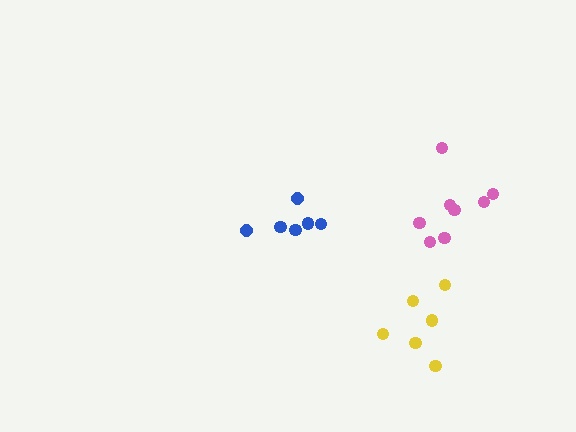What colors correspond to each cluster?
The clusters are colored: blue, yellow, pink.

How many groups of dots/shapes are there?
There are 3 groups.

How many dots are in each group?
Group 1: 6 dots, Group 2: 6 dots, Group 3: 8 dots (20 total).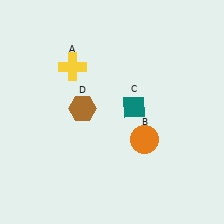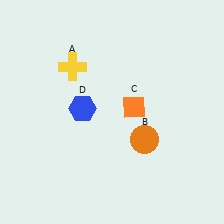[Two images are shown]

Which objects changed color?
C changed from teal to orange. D changed from brown to blue.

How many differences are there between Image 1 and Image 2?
There are 2 differences between the two images.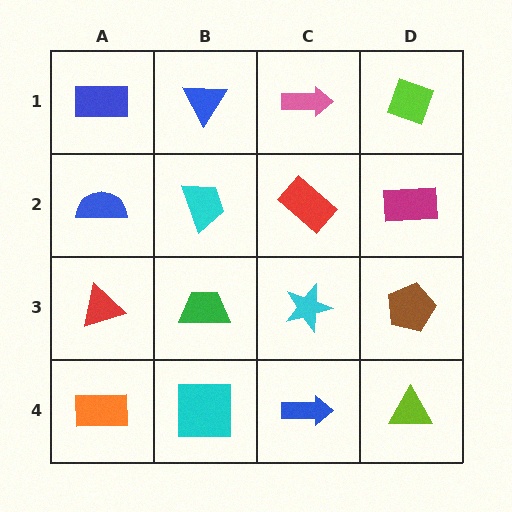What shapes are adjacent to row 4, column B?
A green trapezoid (row 3, column B), an orange rectangle (row 4, column A), a blue arrow (row 4, column C).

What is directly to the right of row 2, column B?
A red rectangle.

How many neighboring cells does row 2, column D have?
3.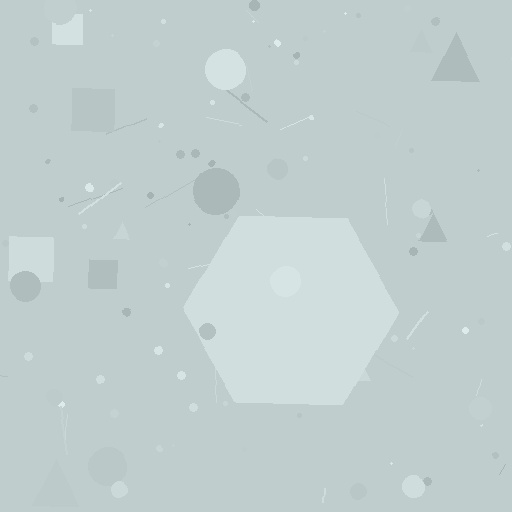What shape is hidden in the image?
A hexagon is hidden in the image.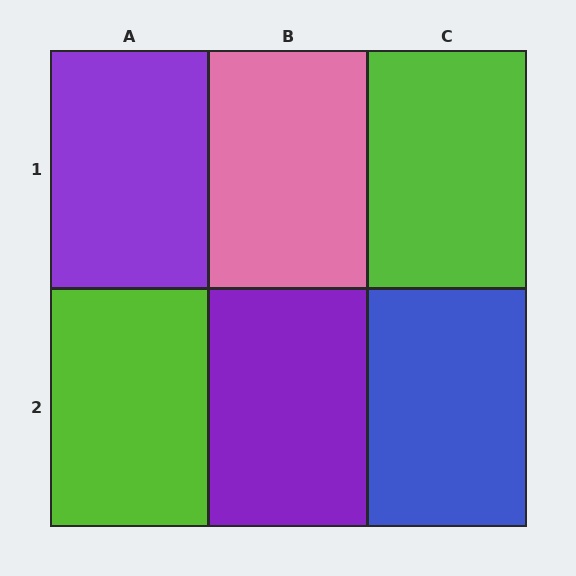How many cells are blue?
1 cell is blue.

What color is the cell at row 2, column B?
Purple.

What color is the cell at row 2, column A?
Lime.